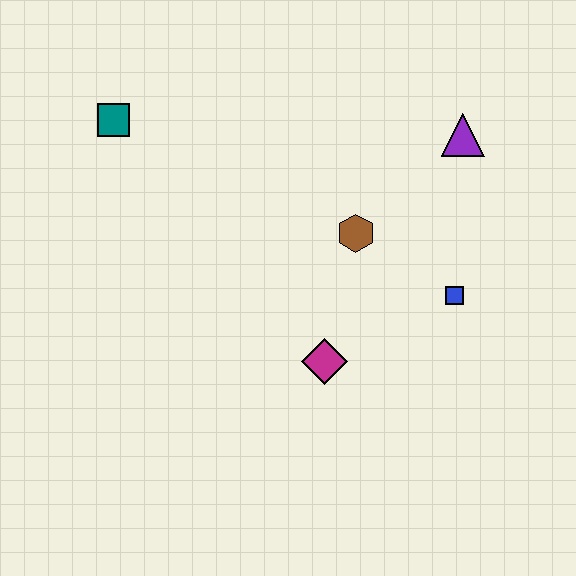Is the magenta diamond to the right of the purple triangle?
No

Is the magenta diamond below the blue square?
Yes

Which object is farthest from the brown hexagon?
The teal square is farthest from the brown hexagon.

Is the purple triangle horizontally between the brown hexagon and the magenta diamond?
No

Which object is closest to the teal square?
The brown hexagon is closest to the teal square.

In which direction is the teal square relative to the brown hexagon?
The teal square is to the left of the brown hexagon.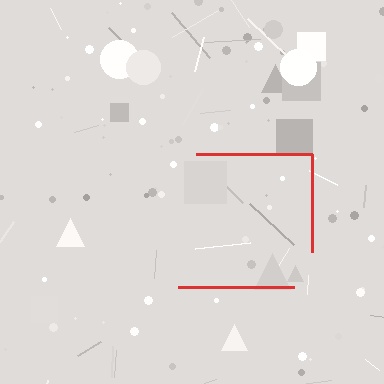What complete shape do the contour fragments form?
The contour fragments form a square.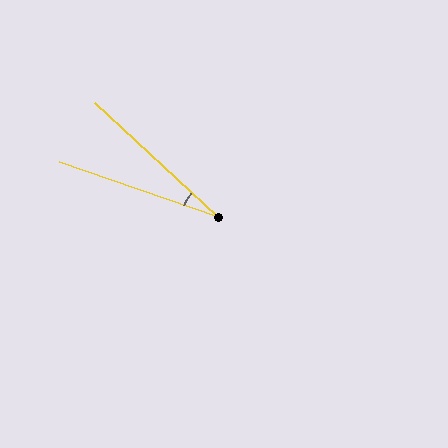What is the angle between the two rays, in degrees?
Approximately 24 degrees.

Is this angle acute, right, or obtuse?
It is acute.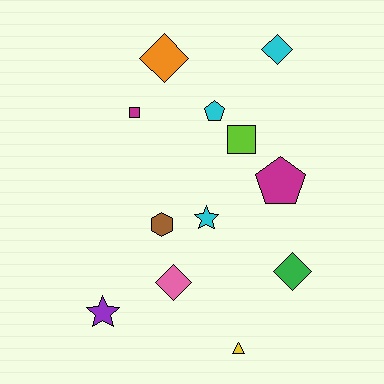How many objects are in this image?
There are 12 objects.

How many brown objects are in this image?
There is 1 brown object.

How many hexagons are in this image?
There is 1 hexagon.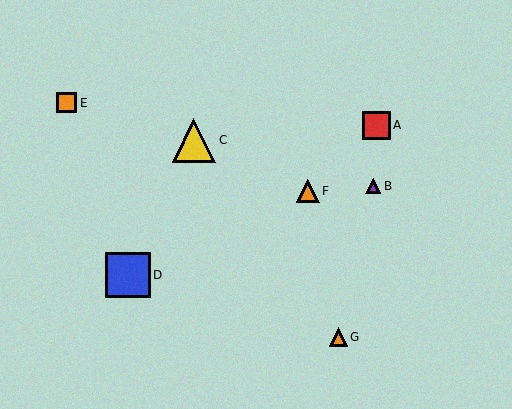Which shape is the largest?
The blue square (labeled D) is the largest.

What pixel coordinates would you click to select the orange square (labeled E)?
Click at (67, 103) to select the orange square E.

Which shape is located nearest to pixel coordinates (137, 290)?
The blue square (labeled D) at (128, 275) is nearest to that location.